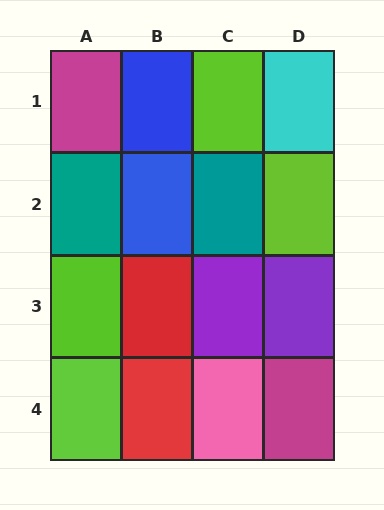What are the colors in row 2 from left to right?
Teal, blue, teal, lime.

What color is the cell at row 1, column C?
Lime.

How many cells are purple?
2 cells are purple.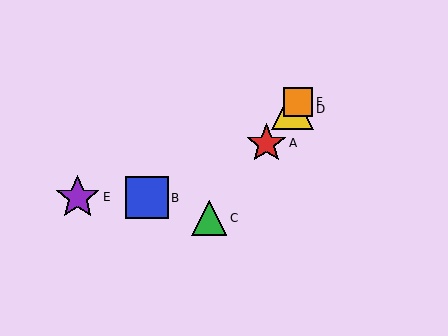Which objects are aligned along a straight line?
Objects A, C, D, F are aligned along a straight line.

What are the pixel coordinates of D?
Object D is at (293, 109).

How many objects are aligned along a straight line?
4 objects (A, C, D, F) are aligned along a straight line.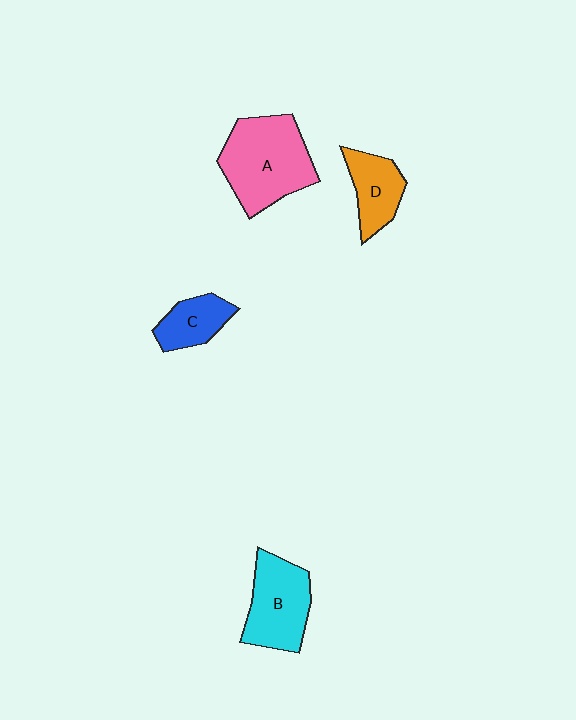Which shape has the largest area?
Shape A (pink).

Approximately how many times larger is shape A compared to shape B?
Approximately 1.3 times.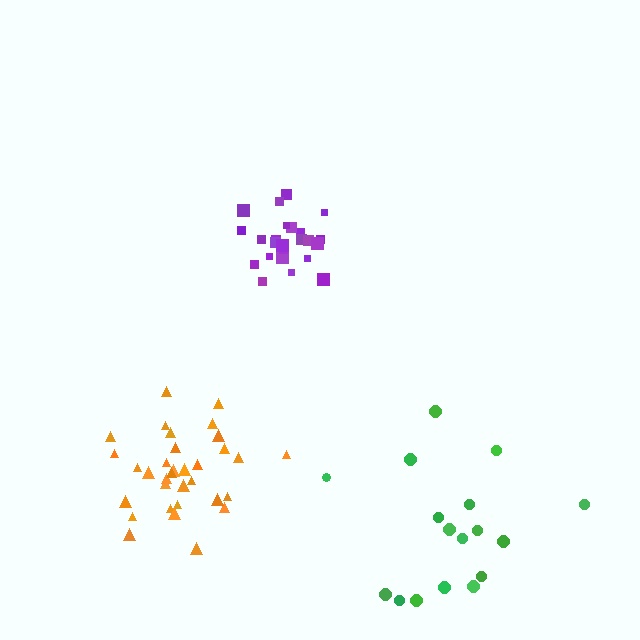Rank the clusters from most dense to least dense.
purple, orange, green.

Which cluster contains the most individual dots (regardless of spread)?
Orange (33).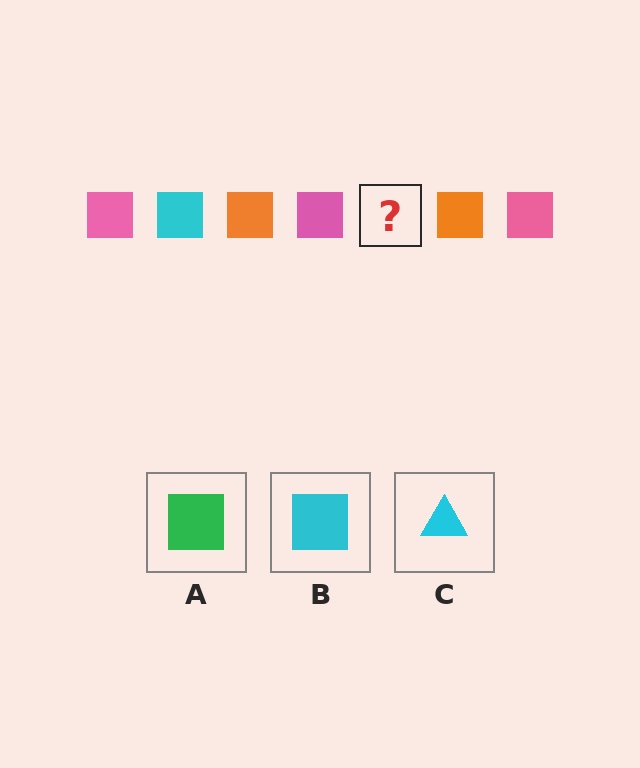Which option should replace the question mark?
Option B.